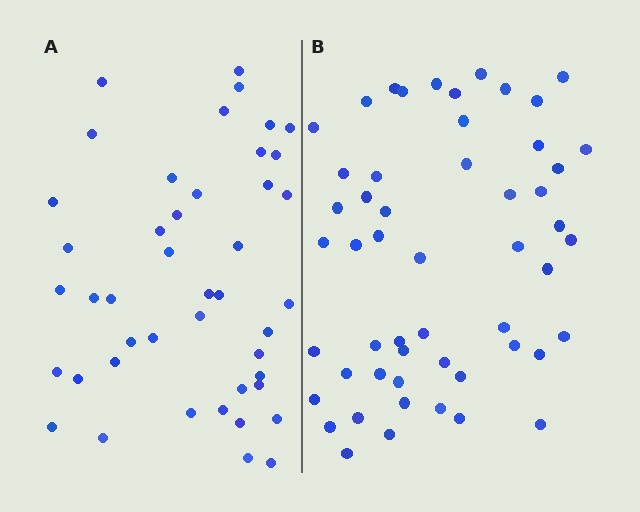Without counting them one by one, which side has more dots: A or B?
Region B (the right region) has more dots.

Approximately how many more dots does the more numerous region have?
Region B has roughly 8 or so more dots than region A.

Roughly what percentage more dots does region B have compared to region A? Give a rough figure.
About 20% more.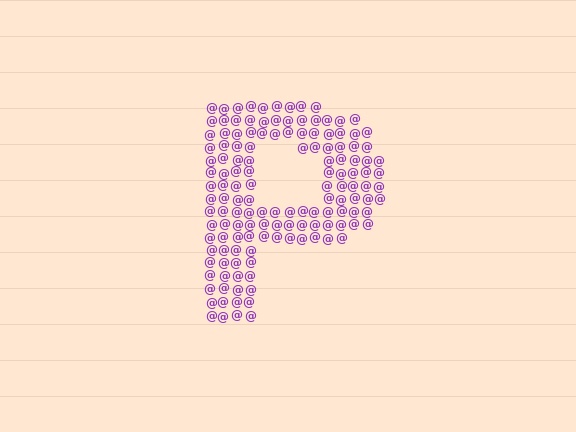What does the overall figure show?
The overall figure shows the letter P.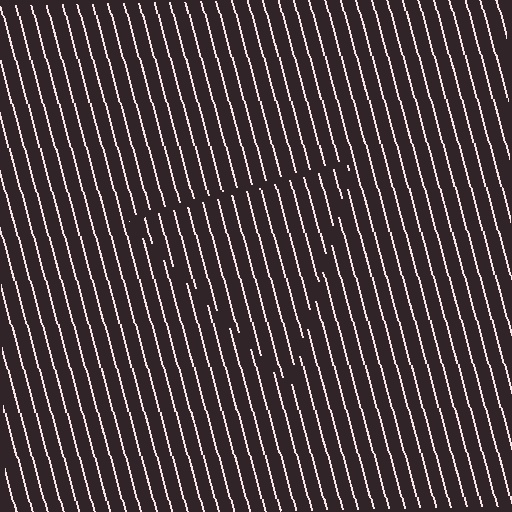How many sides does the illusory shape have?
3 sides — the line-ends trace a triangle.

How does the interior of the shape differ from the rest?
The interior of the shape contains the same grating, shifted by half a period — the contour is defined by the phase discontinuity where line-ends from the inner and outer gratings abut.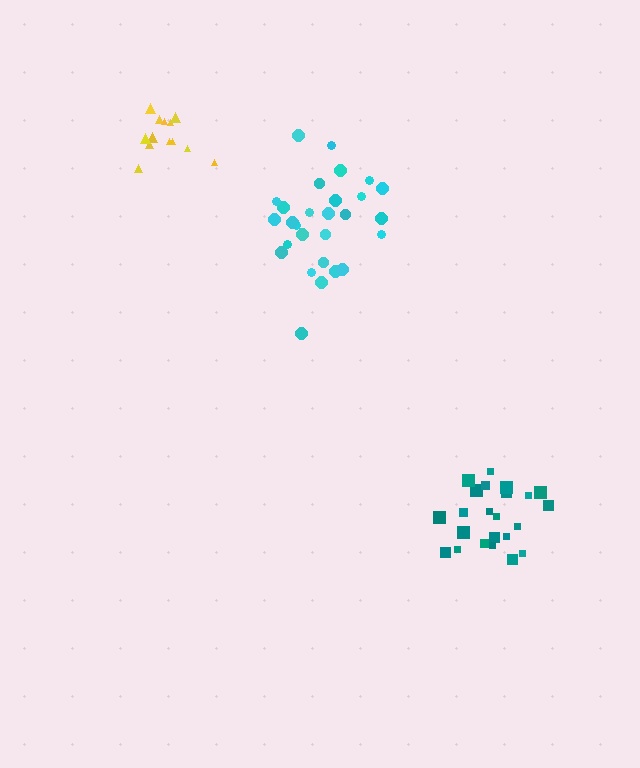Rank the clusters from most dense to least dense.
yellow, teal, cyan.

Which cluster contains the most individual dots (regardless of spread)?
Cyan (28).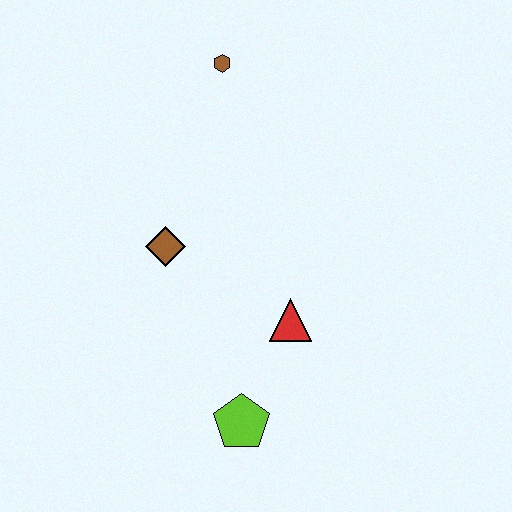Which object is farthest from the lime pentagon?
The brown hexagon is farthest from the lime pentagon.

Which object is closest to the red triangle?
The lime pentagon is closest to the red triangle.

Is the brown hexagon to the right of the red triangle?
No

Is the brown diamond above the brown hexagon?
No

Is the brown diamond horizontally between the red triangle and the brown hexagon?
No